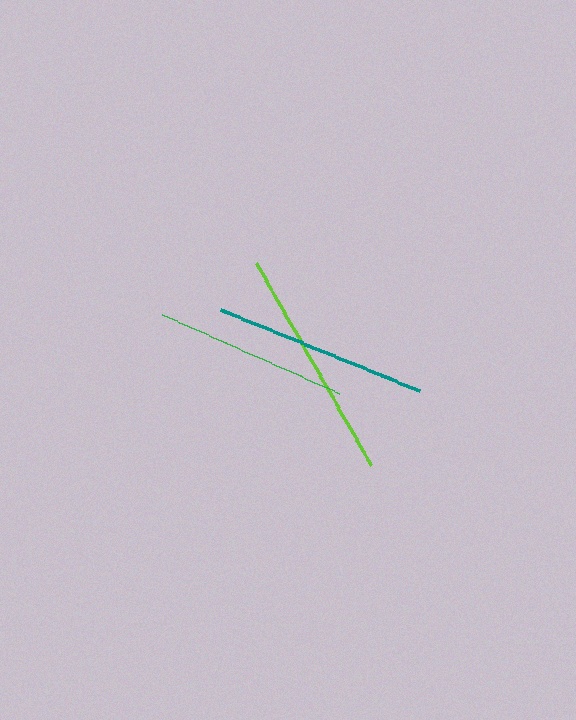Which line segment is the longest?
The lime line is the longest at approximately 231 pixels.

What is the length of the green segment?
The green segment is approximately 193 pixels long.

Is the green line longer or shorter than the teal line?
The teal line is longer than the green line.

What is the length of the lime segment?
The lime segment is approximately 231 pixels long.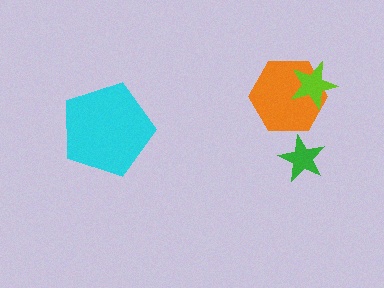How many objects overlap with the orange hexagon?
1 object overlaps with the orange hexagon.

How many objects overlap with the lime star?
1 object overlaps with the lime star.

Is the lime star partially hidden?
No, no other shape covers it.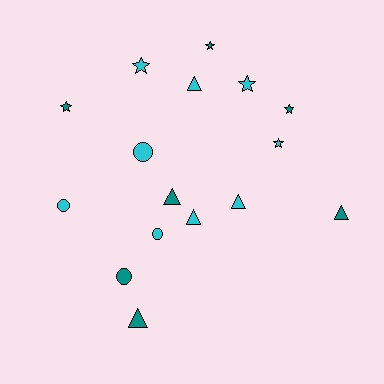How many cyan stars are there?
There are 3 cyan stars.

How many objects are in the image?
There are 16 objects.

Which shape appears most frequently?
Star, with 6 objects.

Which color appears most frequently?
Cyan, with 9 objects.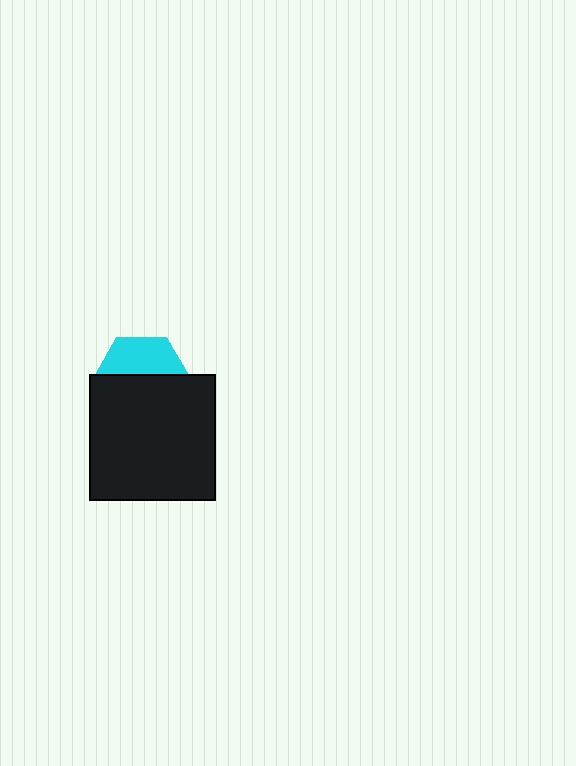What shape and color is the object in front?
The object in front is a black square.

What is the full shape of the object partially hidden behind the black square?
The partially hidden object is a cyan hexagon.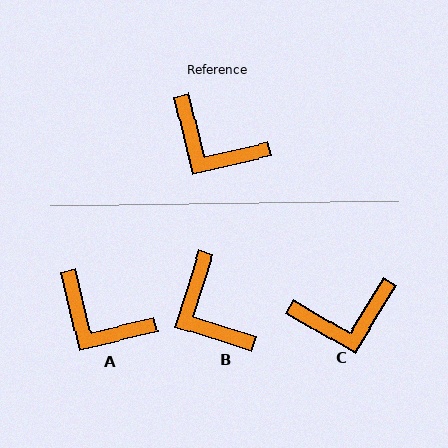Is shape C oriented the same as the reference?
No, it is off by about 46 degrees.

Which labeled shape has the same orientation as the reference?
A.